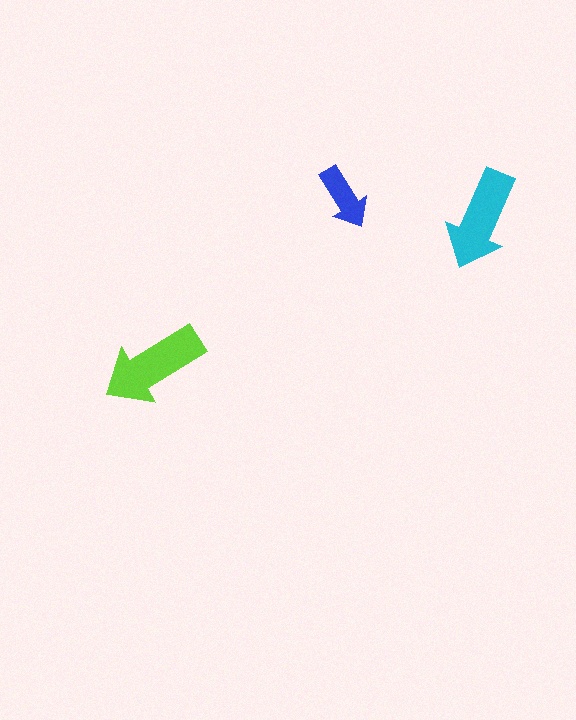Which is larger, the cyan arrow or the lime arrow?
The lime one.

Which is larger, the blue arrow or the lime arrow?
The lime one.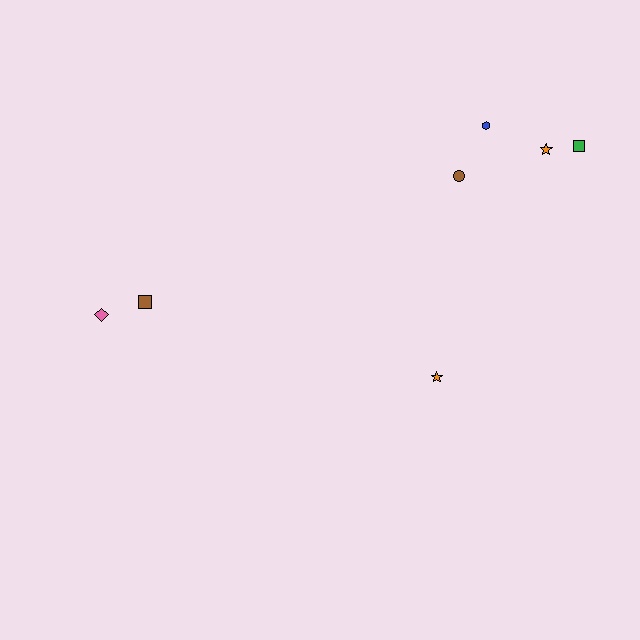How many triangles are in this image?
There are no triangles.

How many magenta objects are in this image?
There are no magenta objects.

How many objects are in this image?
There are 7 objects.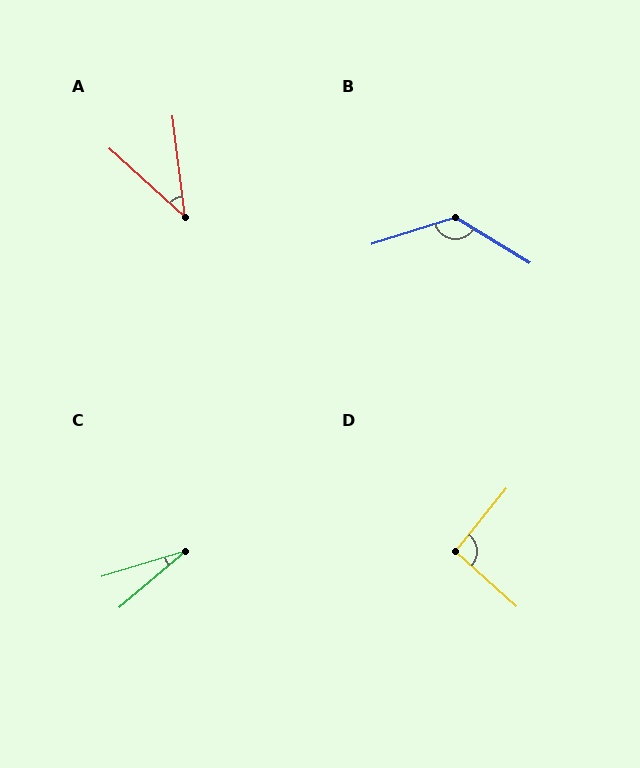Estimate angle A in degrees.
Approximately 41 degrees.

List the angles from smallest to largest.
C (23°), A (41°), D (93°), B (131°).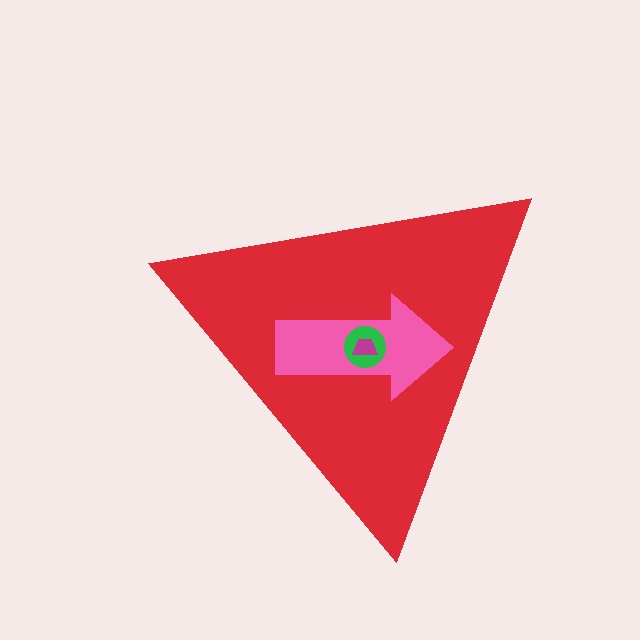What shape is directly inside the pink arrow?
The green circle.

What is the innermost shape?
The magenta trapezoid.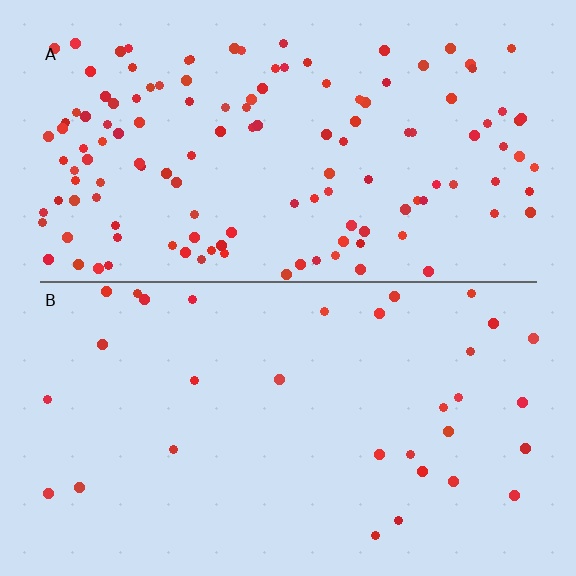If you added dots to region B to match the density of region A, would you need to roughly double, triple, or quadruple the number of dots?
Approximately quadruple.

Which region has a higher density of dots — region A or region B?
A (the top).